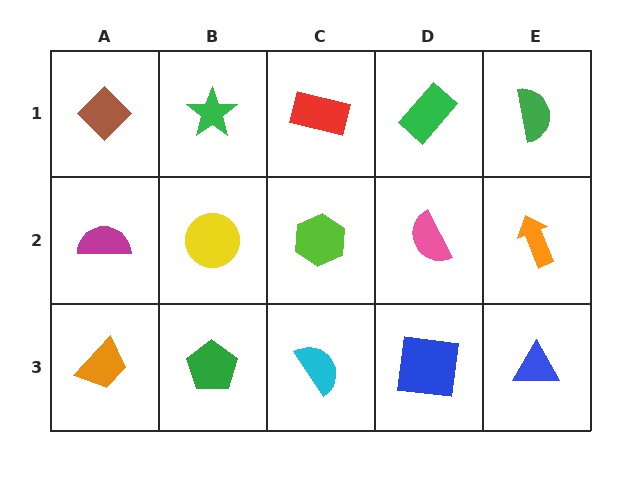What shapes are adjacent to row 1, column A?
A magenta semicircle (row 2, column A), a green star (row 1, column B).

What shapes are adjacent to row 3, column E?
An orange arrow (row 2, column E), a blue square (row 3, column D).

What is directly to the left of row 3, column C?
A green pentagon.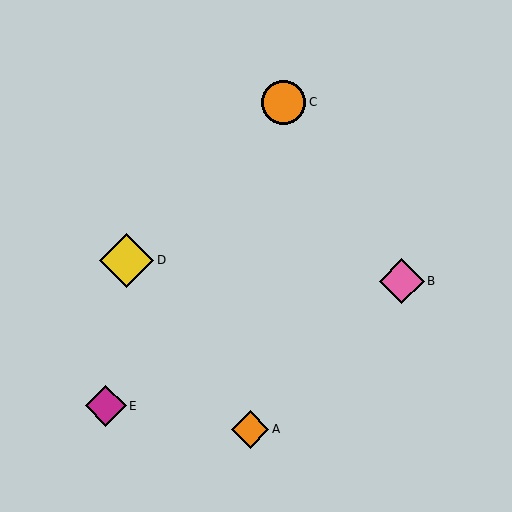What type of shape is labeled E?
Shape E is a magenta diamond.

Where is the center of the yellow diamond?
The center of the yellow diamond is at (127, 260).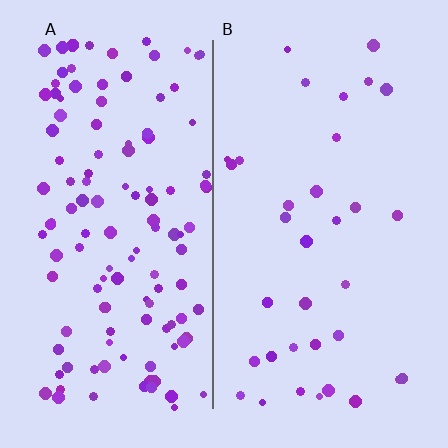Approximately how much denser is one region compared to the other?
Approximately 3.6× — region A over region B.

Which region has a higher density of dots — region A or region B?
A (the left).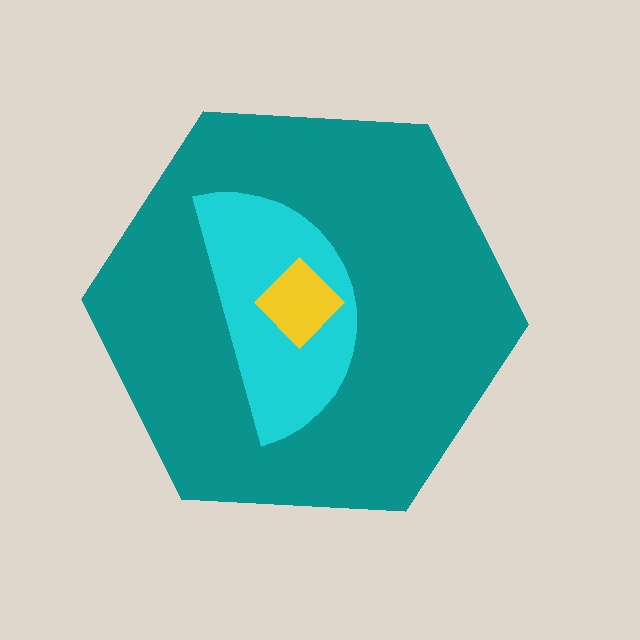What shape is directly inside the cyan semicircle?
The yellow diamond.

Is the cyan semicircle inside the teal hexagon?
Yes.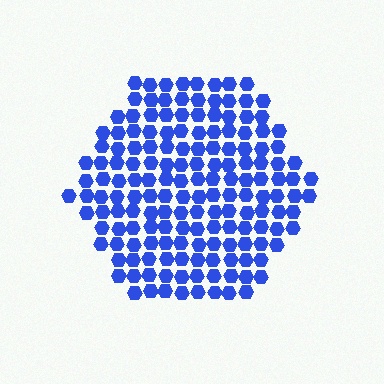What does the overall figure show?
The overall figure shows a hexagon.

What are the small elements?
The small elements are hexagons.